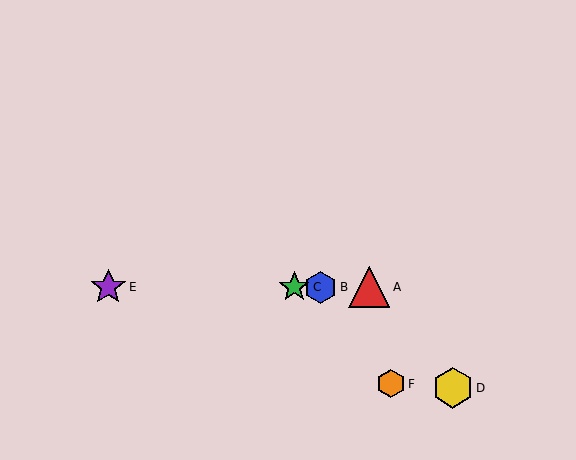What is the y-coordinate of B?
Object B is at y≈287.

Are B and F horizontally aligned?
No, B is at y≈287 and F is at y≈384.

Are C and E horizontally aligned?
Yes, both are at y≈287.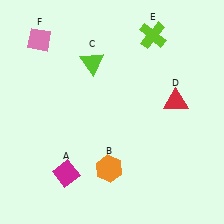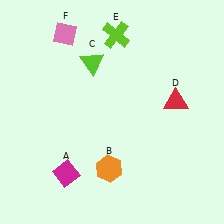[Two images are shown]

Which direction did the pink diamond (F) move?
The pink diamond (F) moved right.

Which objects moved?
The objects that moved are: the lime cross (E), the pink diamond (F).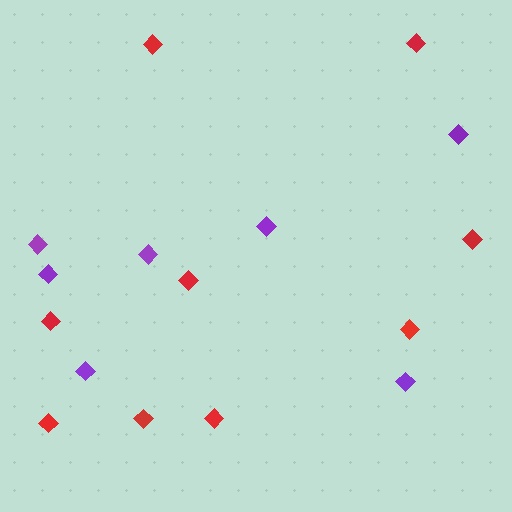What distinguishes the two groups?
There are 2 groups: one group of purple diamonds (7) and one group of red diamonds (9).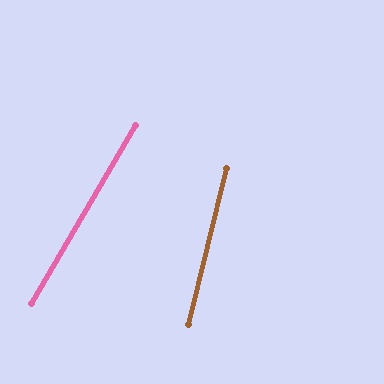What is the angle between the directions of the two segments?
Approximately 16 degrees.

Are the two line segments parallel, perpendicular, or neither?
Neither parallel nor perpendicular — they differ by about 16°.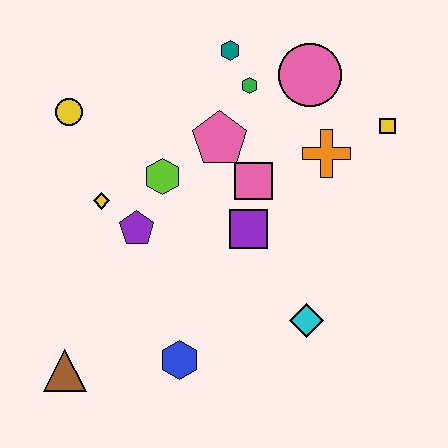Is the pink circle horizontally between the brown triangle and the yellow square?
Yes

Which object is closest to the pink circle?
The green hexagon is closest to the pink circle.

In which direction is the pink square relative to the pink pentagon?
The pink square is below the pink pentagon.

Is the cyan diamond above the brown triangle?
Yes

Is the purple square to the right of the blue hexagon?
Yes